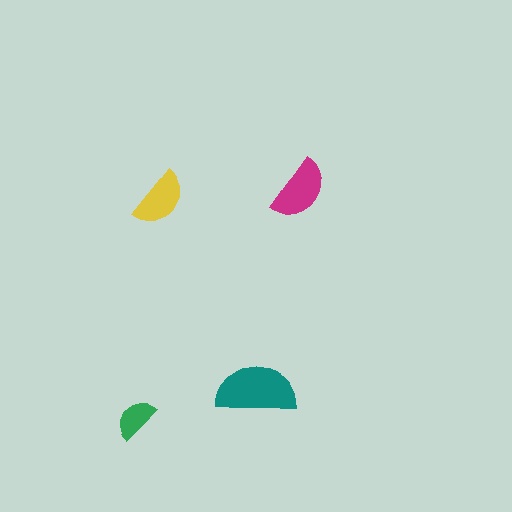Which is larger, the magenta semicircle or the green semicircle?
The magenta one.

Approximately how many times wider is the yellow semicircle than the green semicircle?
About 1.5 times wider.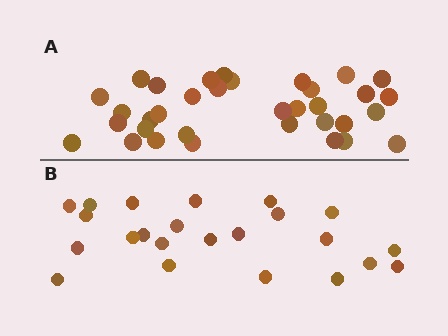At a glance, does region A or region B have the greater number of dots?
Region A (the top region) has more dots.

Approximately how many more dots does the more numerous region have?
Region A has roughly 12 or so more dots than region B.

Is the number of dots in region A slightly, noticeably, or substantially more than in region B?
Region A has substantially more. The ratio is roughly 1.5 to 1.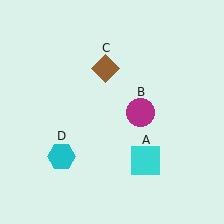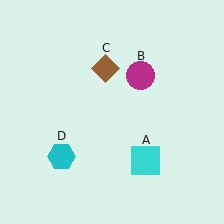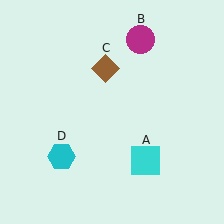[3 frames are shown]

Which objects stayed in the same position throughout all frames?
Cyan square (object A) and brown diamond (object C) and cyan hexagon (object D) remained stationary.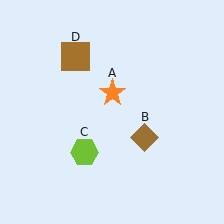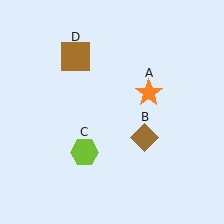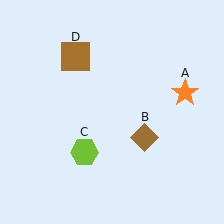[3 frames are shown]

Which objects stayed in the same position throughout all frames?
Brown diamond (object B) and lime hexagon (object C) and brown square (object D) remained stationary.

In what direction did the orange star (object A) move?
The orange star (object A) moved right.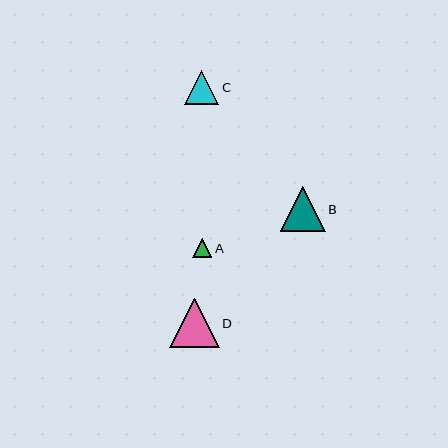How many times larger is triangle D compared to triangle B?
Triangle D is approximately 1.1 times the size of triangle B.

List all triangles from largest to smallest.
From largest to smallest: D, B, C, A.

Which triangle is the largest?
Triangle D is the largest with a size of approximately 50 pixels.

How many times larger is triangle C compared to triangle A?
Triangle C is approximately 1.8 times the size of triangle A.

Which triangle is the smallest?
Triangle A is the smallest with a size of approximately 19 pixels.